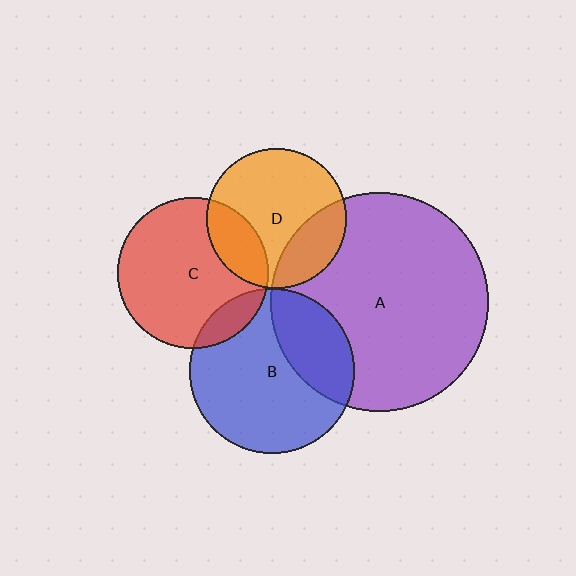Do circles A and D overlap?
Yes.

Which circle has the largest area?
Circle A (purple).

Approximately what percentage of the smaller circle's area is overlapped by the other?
Approximately 25%.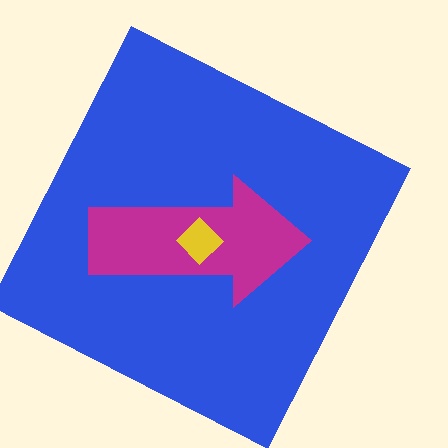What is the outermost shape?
The blue square.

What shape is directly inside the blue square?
The magenta arrow.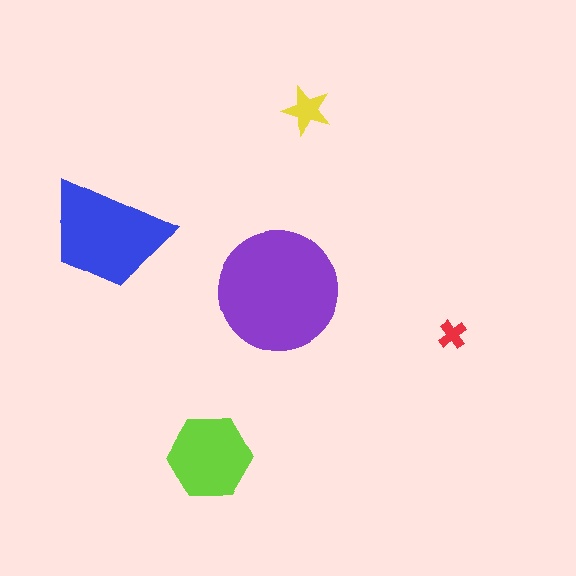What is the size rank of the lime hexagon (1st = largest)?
3rd.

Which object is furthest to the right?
The red cross is rightmost.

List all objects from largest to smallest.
The purple circle, the blue trapezoid, the lime hexagon, the yellow star, the red cross.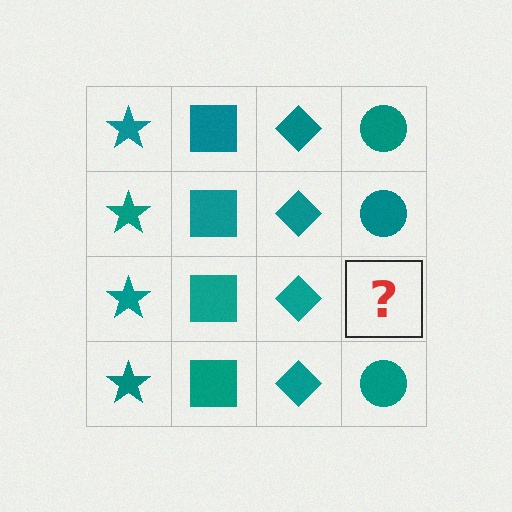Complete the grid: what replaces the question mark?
The question mark should be replaced with a teal circle.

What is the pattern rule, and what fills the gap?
The rule is that each column has a consistent shape. The gap should be filled with a teal circle.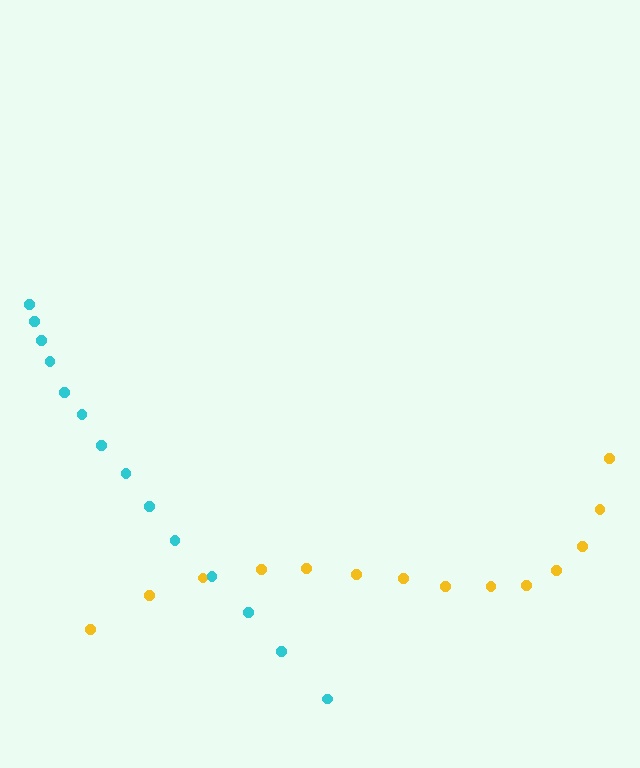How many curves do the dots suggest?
There are 2 distinct paths.